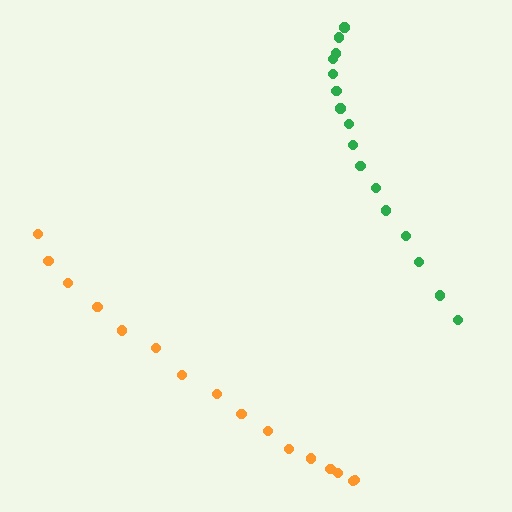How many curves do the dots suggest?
There are 2 distinct paths.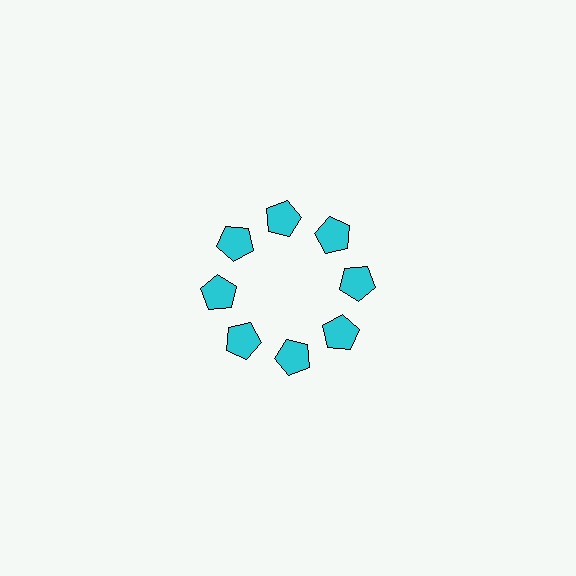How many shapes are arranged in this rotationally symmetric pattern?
There are 8 shapes, arranged in 8 groups of 1.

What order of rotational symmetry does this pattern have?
This pattern has 8-fold rotational symmetry.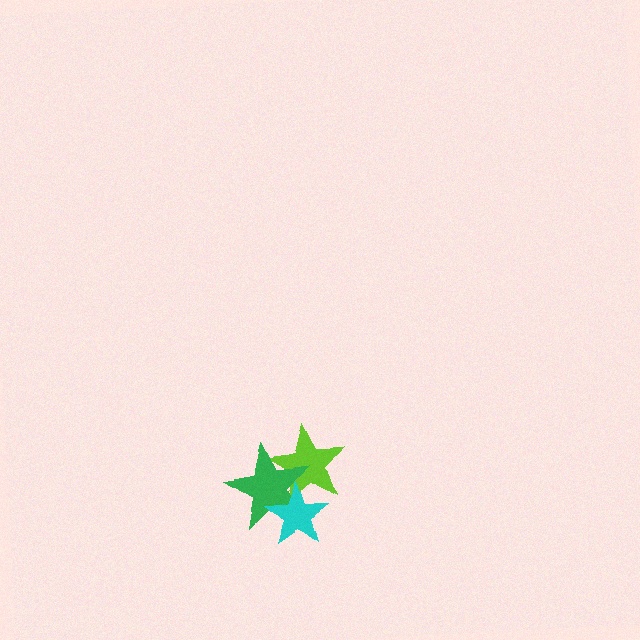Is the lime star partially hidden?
Yes, it is partially covered by another shape.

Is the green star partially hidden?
Yes, it is partially covered by another shape.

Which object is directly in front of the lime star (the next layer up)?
The green star is directly in front of the lime star.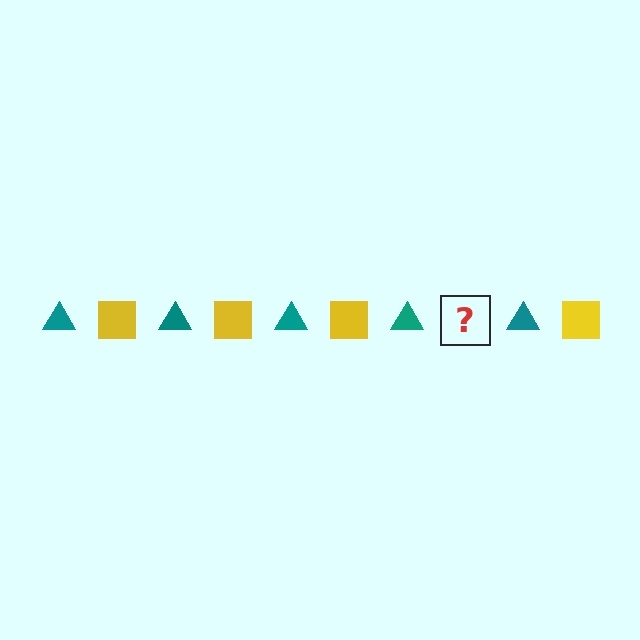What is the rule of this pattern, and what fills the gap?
The rule is that the pattern alternates between teal triangle and yellow square. The gap should be filled with a yellow square.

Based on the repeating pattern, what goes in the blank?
The blank should be a yellow square.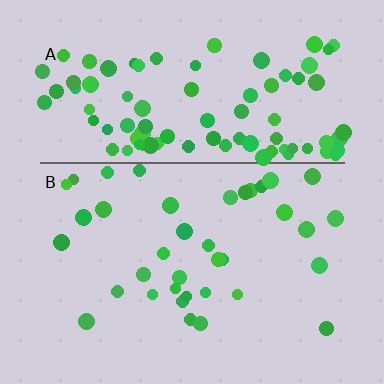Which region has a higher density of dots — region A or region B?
A (the top).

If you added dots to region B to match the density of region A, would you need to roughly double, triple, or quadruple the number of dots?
Approximately triple.